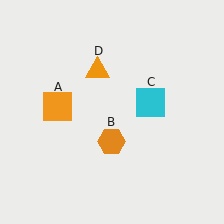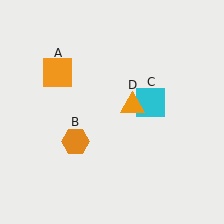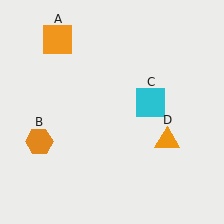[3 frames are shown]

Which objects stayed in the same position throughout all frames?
Cyan square (object C) remained stationary.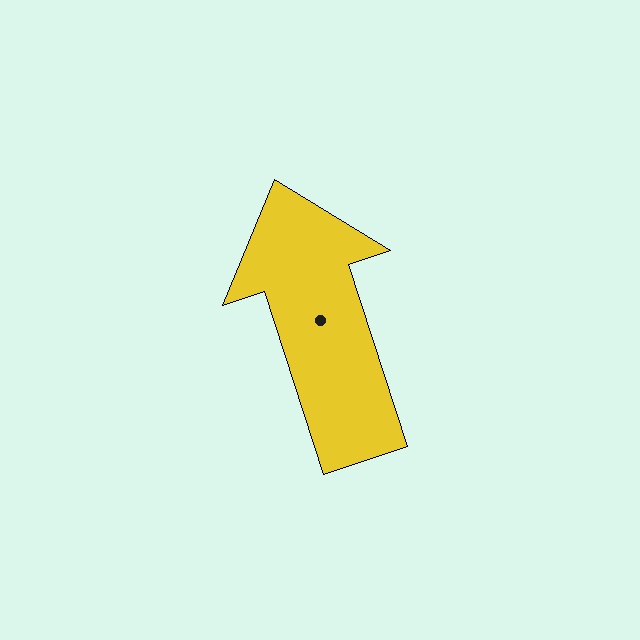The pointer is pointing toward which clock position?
Roughly 11 o'clock.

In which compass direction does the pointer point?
North.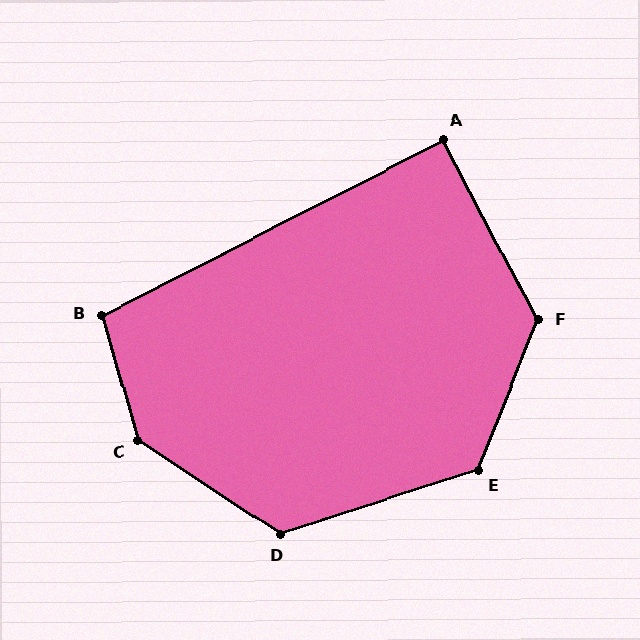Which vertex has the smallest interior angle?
A, at approximately 91 degrees.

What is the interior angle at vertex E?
Approximately 130 degrees (obtuse).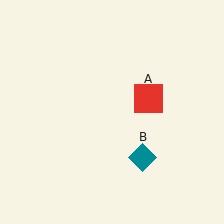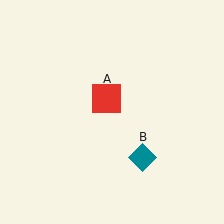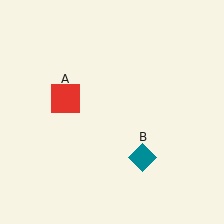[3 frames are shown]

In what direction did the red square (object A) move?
The red square (object A) moved left.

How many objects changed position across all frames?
1 object changed position: red square (object A).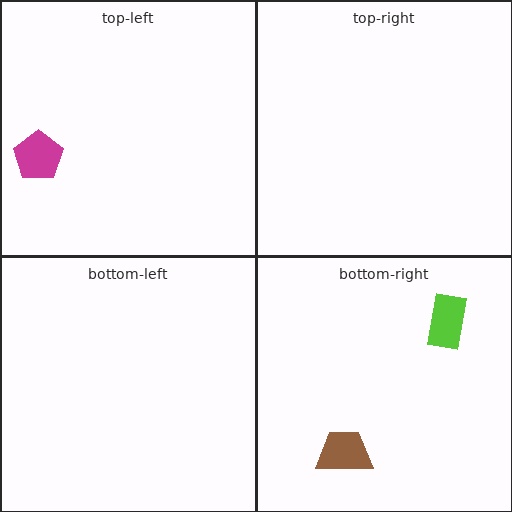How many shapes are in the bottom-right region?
2.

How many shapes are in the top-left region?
1.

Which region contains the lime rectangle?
The bottom-right region.